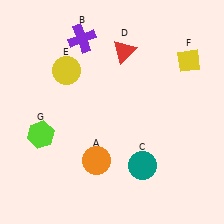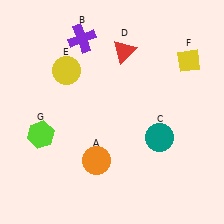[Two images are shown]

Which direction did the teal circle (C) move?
The teal circle (C) moved up.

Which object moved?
The teal circle (C) moved up.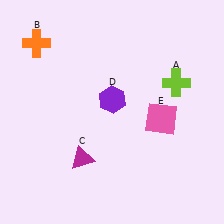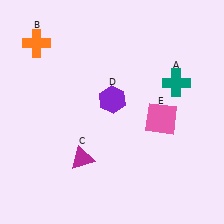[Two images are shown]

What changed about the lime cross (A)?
In Image 1, A is lime. In Image 2, it changed to teal.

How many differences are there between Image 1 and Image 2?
There is 1 difference between the two images.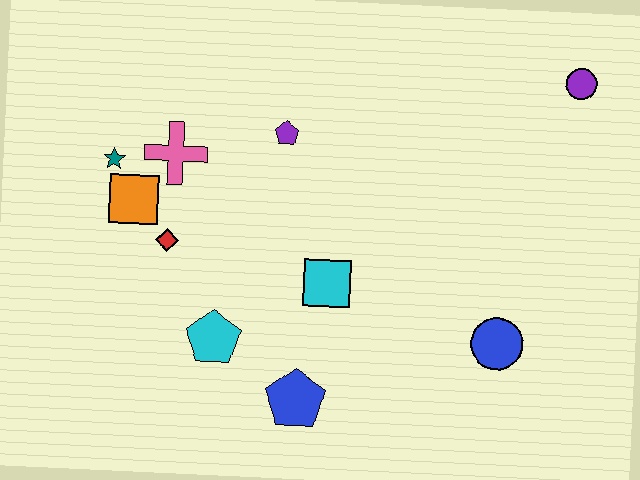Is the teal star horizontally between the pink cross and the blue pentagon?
No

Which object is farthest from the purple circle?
The teal star is farthest from the purple circle.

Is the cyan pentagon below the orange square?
Yes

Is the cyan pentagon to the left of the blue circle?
Yes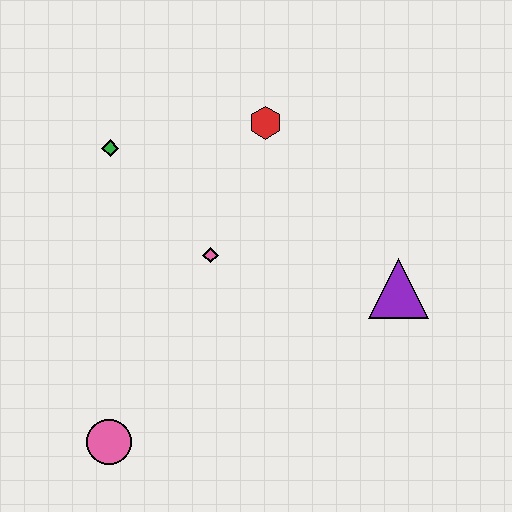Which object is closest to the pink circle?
The pink diamond is closest to the pink circle.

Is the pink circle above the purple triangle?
No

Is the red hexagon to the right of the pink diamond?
Yes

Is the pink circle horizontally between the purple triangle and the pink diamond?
No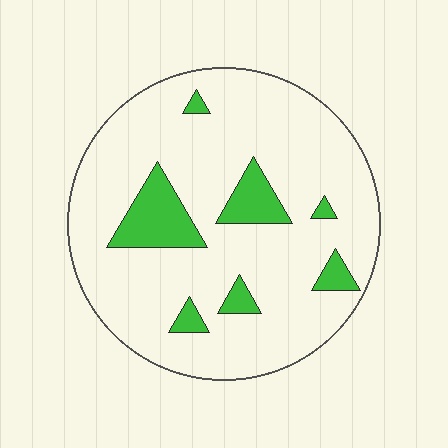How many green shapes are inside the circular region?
7.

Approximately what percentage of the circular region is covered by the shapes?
Approximately 15%.